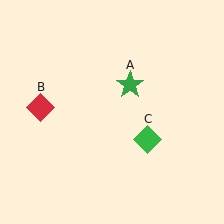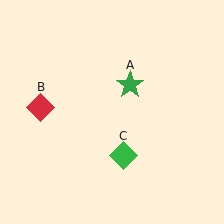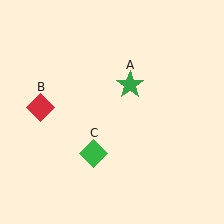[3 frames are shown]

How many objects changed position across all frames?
1 object changed position: green diamond (object C).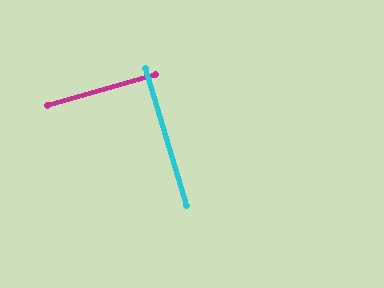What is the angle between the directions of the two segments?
Approximately 89 degrees.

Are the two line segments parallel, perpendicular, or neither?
Perpendicular — they meet at approximately 89°.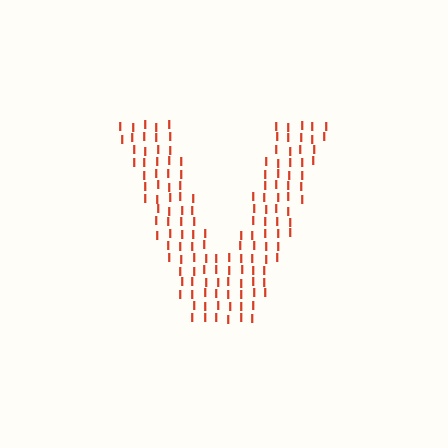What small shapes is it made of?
It is made of small letter I's.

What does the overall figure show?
The overall figure shows the letter V.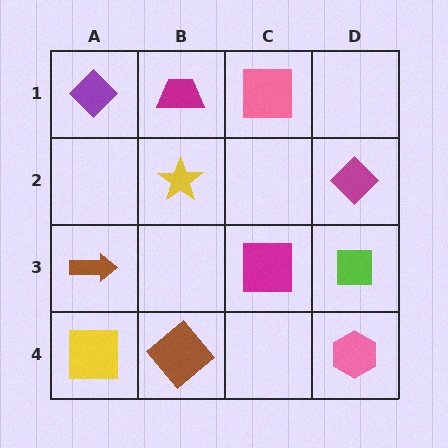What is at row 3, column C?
A magenta square.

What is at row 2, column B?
A yellow star.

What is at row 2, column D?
A magenta diamond.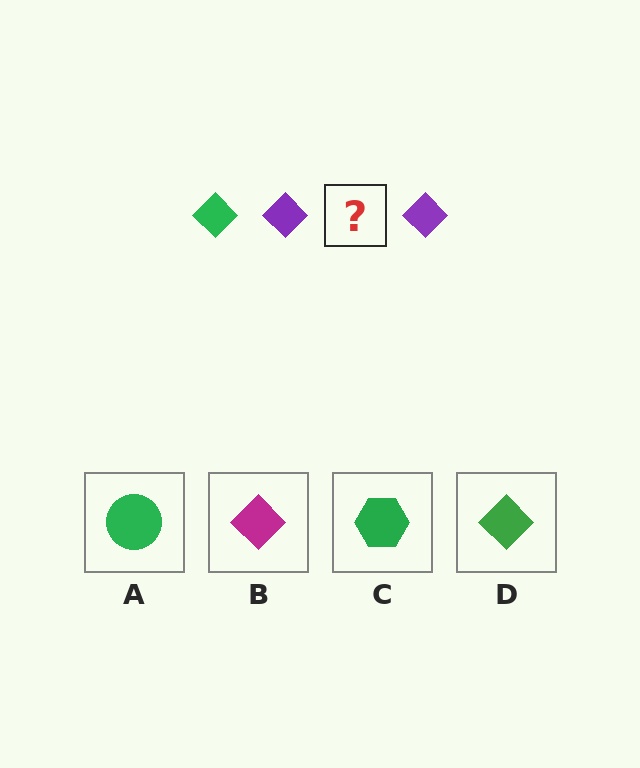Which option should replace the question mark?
Option D.